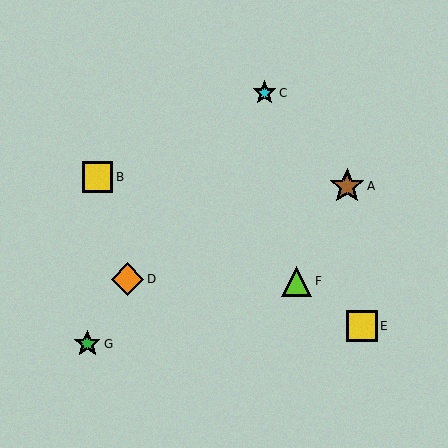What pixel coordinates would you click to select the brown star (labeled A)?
Click at (347, 186) to select the brown star A.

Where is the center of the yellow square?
The center of the yellow square is at (362, 326).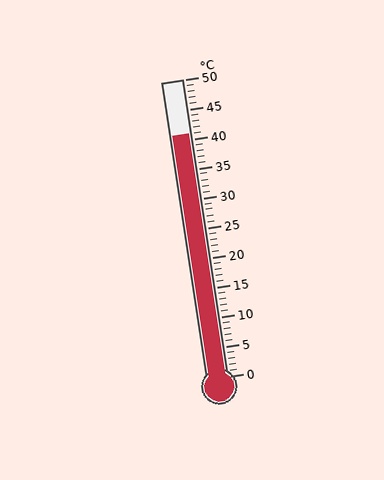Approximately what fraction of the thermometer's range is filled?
The thermometer is filled to approximately 80% of its range.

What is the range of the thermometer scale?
The thermometer scale ranges from 0°C to 50°C.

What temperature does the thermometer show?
The thermometer shows approximately 41°C.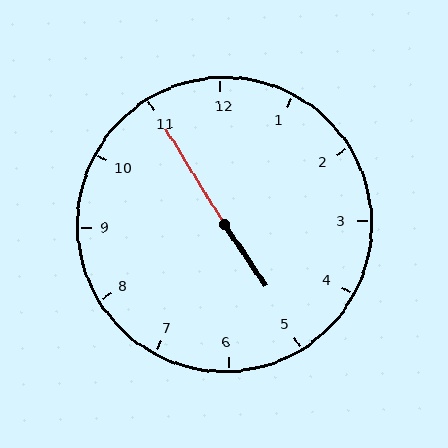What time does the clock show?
4:55.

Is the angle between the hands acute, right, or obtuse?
It is obtuse.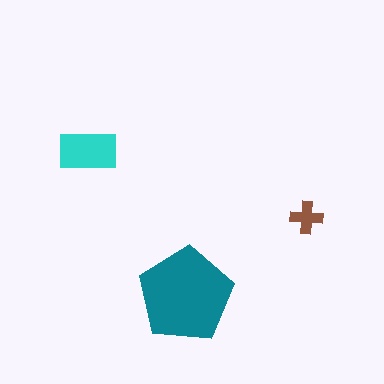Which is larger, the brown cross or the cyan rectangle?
The cyan rectangle.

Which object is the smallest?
The brown cross.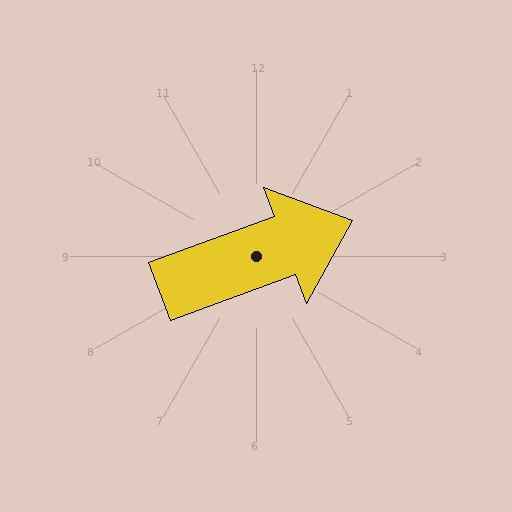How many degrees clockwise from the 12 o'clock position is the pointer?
Approximately 70 degrees.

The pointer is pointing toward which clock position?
Roughly 2 o'clock.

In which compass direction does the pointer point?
East.